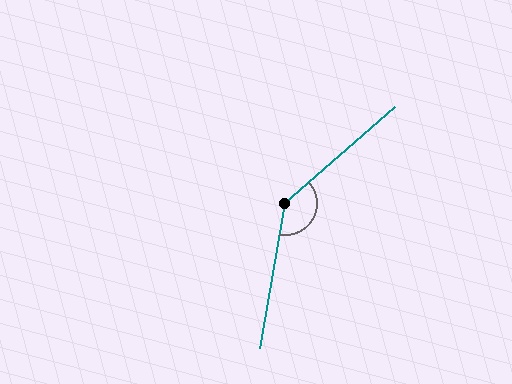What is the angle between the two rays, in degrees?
Approximately 141 degrees.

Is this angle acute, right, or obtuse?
It is obtuse.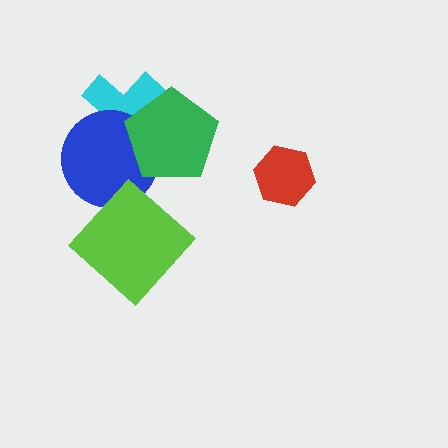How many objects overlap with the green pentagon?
2 objects overlap with the green pentagon.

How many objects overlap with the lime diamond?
0 objects overlap with the lime diamond.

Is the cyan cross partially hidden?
Yes, it is partially covered by another shape.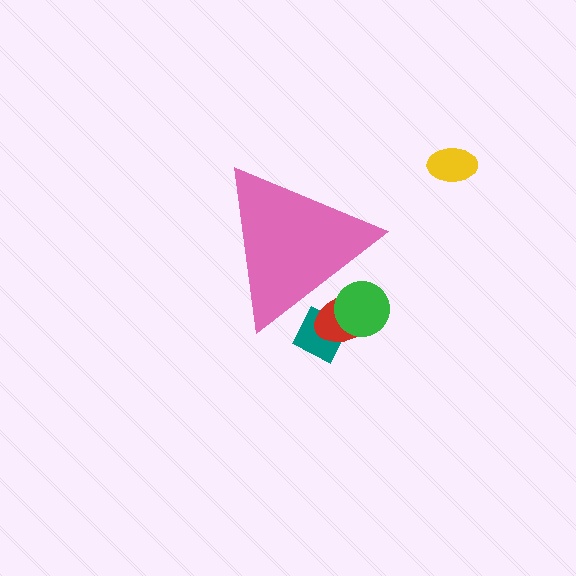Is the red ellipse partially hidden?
Yes, the red ellipse is partially hidden behind the pink triangle.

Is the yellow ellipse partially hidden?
No, the yellow ellipse is fully visible.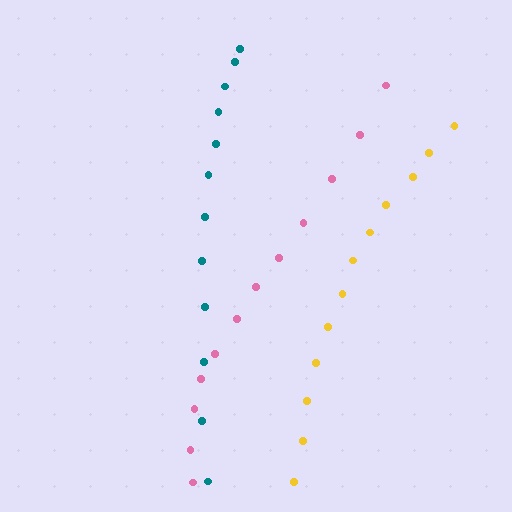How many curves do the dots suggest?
There are 3 distinct paths.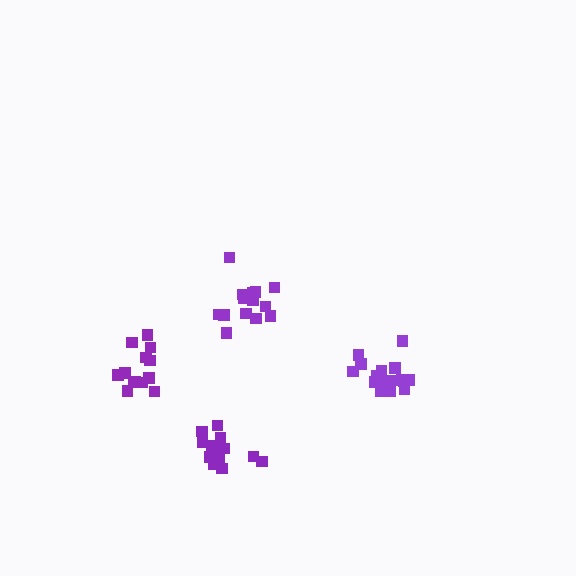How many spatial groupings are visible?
There are 4 spatial groupings.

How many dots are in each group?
Group 1: 13 dots, Group 2: 14 dots, Group 3: 14 dots, Group 4: 17 dots (58 total).